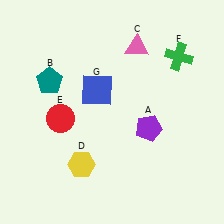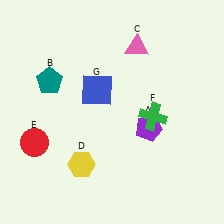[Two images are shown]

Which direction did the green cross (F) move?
The green cross (F) moved down.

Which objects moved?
The objects that moved are: the red circle (E), the green cross (F).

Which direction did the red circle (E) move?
The red circle (E) moved left.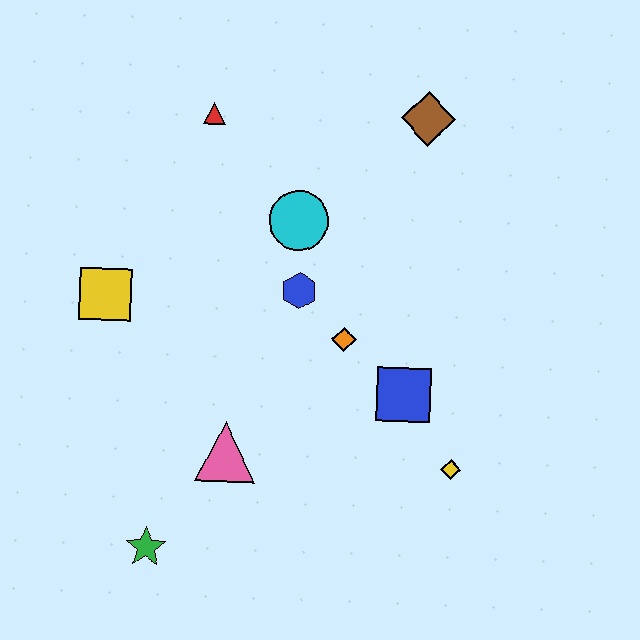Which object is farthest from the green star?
The brown diamond is farthest from the green star.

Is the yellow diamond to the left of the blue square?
No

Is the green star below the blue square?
Yes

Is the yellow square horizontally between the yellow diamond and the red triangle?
No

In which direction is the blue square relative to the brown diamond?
The blue square is below the brown diamond.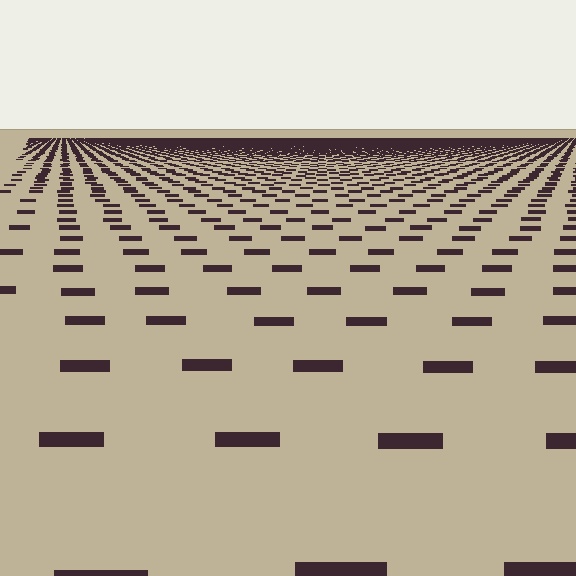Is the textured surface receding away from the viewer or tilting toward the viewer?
The surface is receding away from the viewer. Texture elements get smaller and denser toward the top.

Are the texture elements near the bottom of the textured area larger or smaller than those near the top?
Larger. Near the bottom, elements are closer to the viewer and appear at a bigger on-screen size.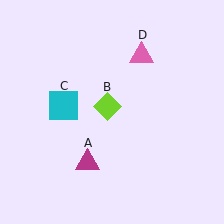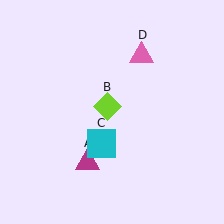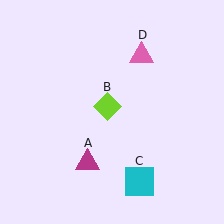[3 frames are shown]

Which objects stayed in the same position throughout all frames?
Magenta triangle (object A) and lime diamond (object B) and pink triangle (object D) remained stationary.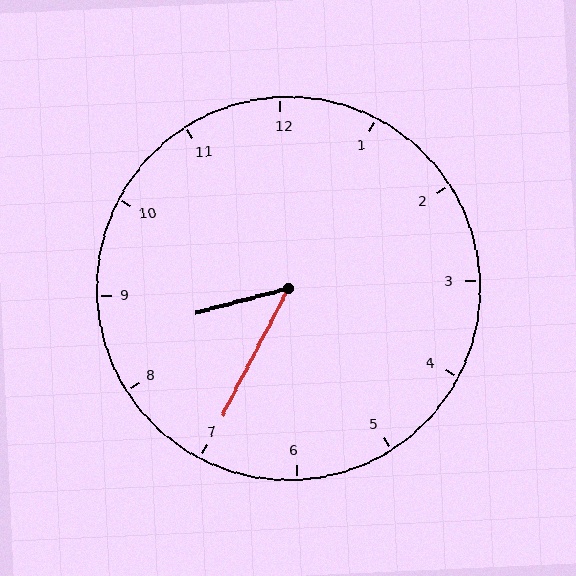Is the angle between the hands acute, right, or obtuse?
It is acute.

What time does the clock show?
8:35.